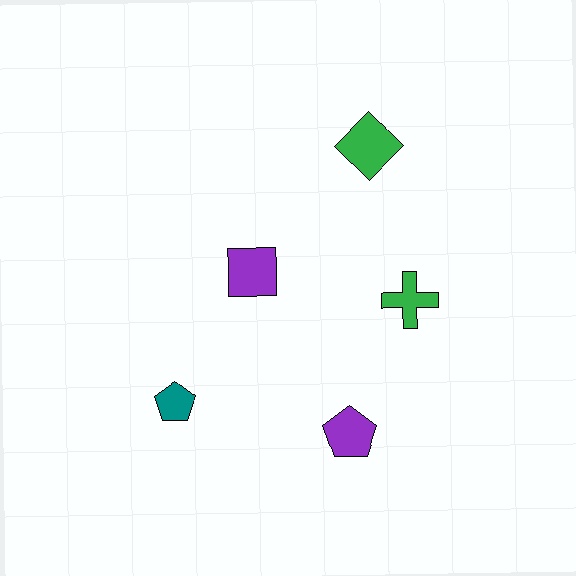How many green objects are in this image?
There are 2 green objects.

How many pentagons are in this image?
There are 2 pentagons.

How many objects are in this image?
There are 5 objects.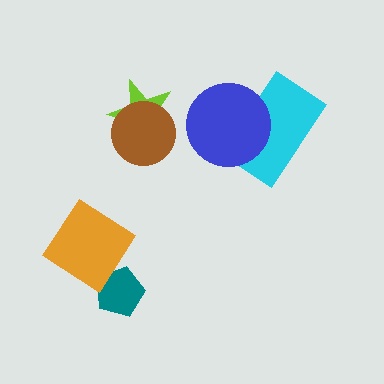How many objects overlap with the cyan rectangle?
1 object overlaps with the cyan rectangle.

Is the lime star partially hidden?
Yes, it is partially covered by another shape.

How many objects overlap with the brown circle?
1 object overlaps with the brown circle.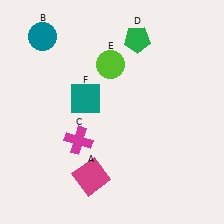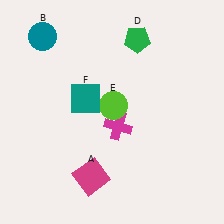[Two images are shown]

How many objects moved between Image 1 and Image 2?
2 objects moved between the two images.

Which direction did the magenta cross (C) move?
The magenta cross (C) moved right.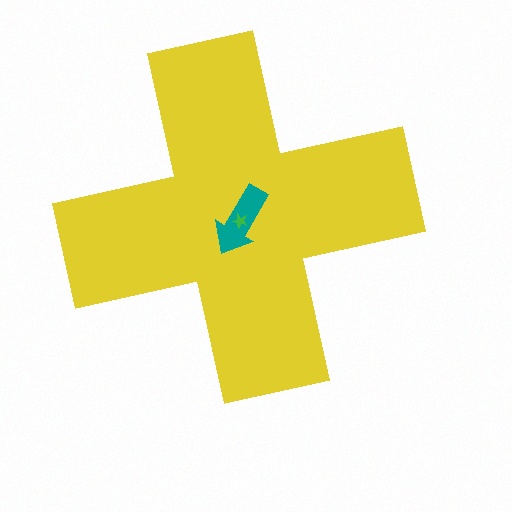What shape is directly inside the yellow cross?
The teal arrow.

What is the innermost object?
The green star.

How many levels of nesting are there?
3.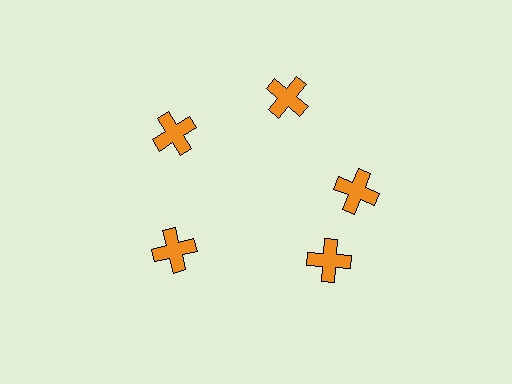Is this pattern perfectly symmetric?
No. The 5 orange crosses are arranged in a ring, but one element near the 5 o'clock position is rotated out of alignment along the ring, breaking the 5-fold rotational symmetry.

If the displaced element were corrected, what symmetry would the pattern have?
It would have 5-fold rotational symmetry — the pattern would map onto itself every 72 degrees.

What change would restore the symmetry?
The symmetry would be restored by rotating it back into even spacing with its neighbors so that all 5 crosses sit at equal angles and equal distance from the center.